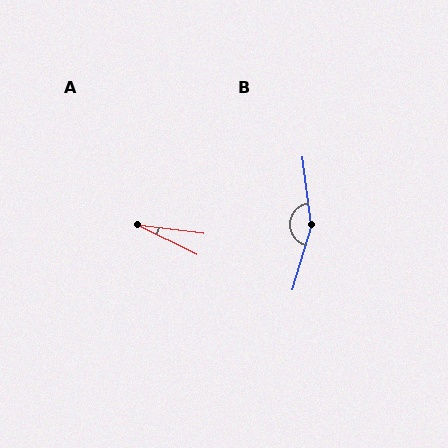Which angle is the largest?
B, at approximately 156 degrees.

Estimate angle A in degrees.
Approximately 19 degrees.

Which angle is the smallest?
A, at approximately 19 degrees.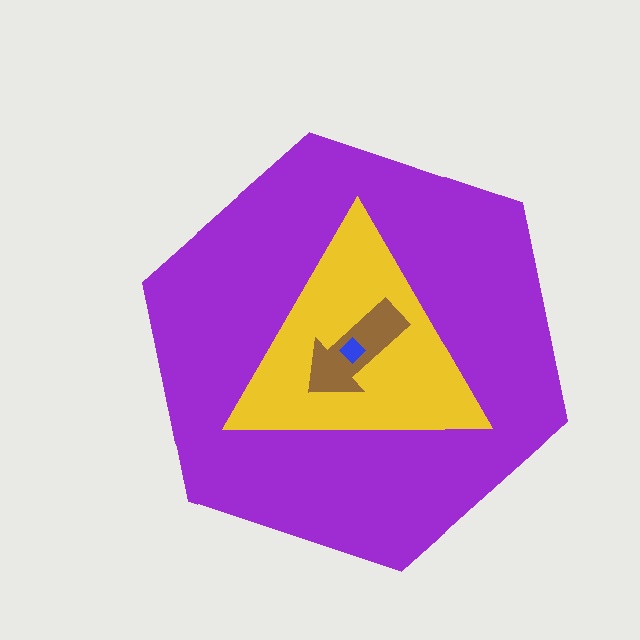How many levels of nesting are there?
4.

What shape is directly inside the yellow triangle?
The brown arrow.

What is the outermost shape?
The purple hexagon.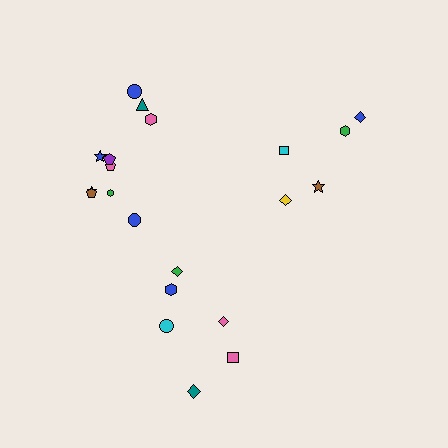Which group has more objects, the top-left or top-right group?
The top-left group.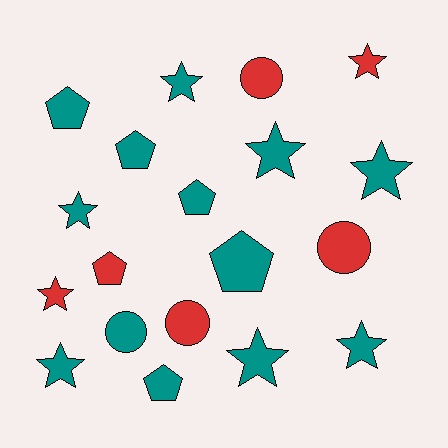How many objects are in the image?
There are 19 objects.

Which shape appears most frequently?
Star, with 9 objects.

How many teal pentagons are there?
There are 5 teal pentagons.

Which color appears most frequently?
Teal, with 13 objects.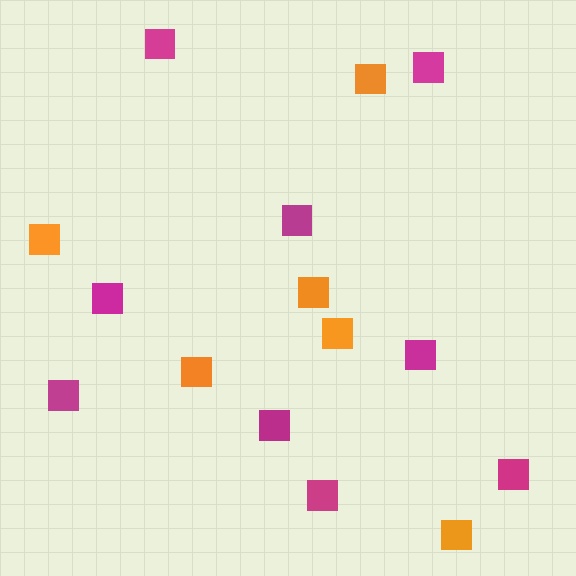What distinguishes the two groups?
There are 2 groups: one group of magenta squares (9) and one group of orange squares (6).